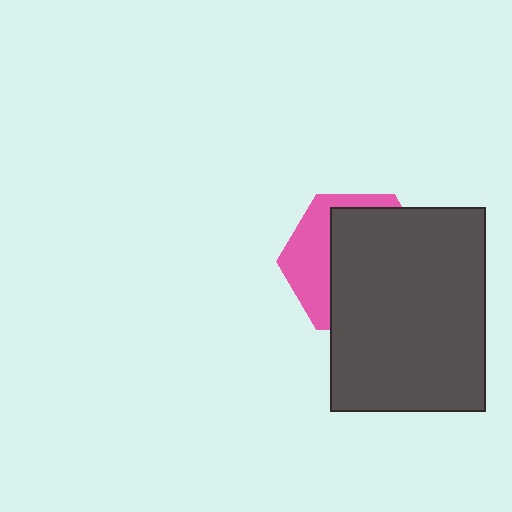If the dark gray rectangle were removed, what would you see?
You would see the complete pink hexagon.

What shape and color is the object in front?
The object in front is a dark gray rectangle.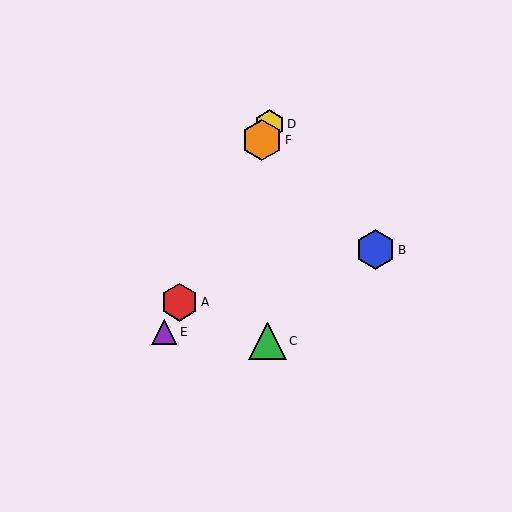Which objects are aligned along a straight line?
Objects A, D, E, F are aligned along a straight line.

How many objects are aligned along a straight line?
4 objects (A, D, E, F) are aligned along a straight line.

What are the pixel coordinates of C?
Object C is at (267, 341).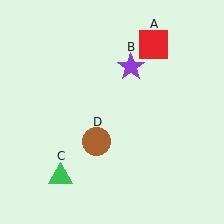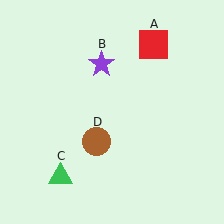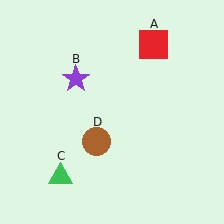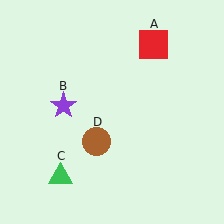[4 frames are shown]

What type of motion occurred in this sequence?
The purple star (object B) rotated counterclockwise around the center of the scene.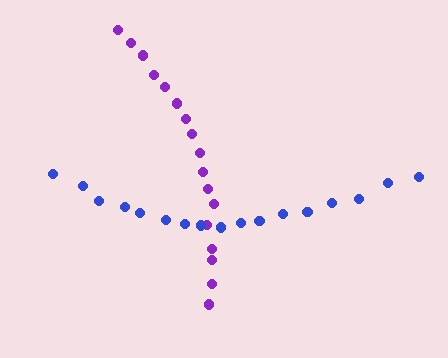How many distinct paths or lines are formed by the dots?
There are 2 distinct paths.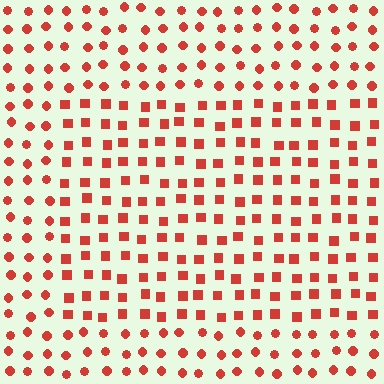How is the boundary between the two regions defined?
The boundary is defined by a change in element shape: squares inside vs. circles outside. All elements share the same color and spacing.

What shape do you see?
I see a rectangle.